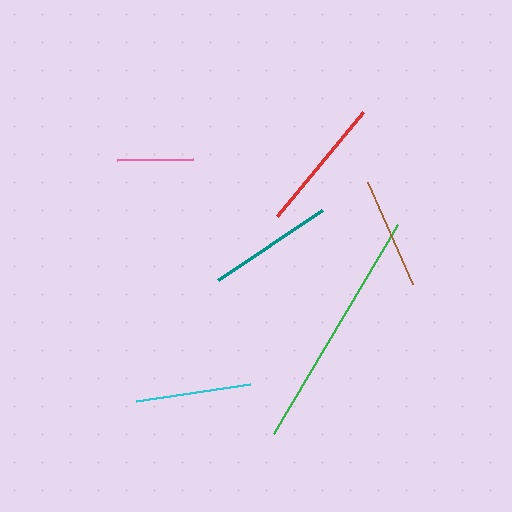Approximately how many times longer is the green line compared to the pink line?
The green line is approximately 3.2 times the length of the pink line.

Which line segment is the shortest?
The pink line is the shortest at approximately 76 pixels.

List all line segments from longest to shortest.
From longest to shortest: green, red, teal, cyan, brown, pink.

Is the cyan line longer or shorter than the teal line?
The teal line is longer than the cyan line.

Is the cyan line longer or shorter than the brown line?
The cyan line is longer than the brown line.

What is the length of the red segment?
The red segment is approximately 134 pixels long.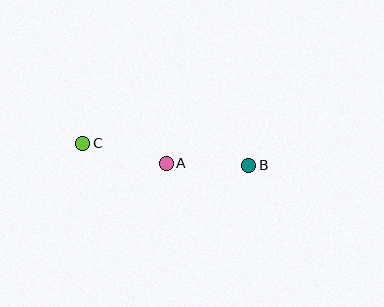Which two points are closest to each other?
Points A and B are closest to each other.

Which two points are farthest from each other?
Points B and C are farthest from each other.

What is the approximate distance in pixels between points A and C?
The distance between A and C is approximately 86 pixels.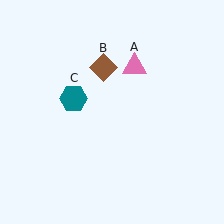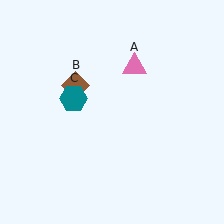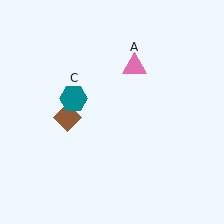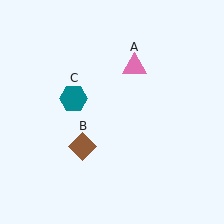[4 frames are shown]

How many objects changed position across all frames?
1 object changed position: brown diamond (object B).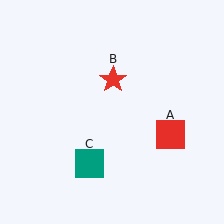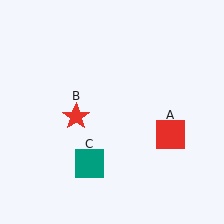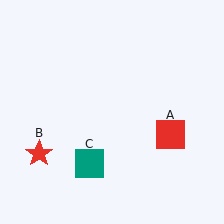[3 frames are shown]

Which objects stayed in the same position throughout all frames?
Red square (object A) and teal square (object C) remained stationary.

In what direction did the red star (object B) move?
The red star (object B) moved down and to the left.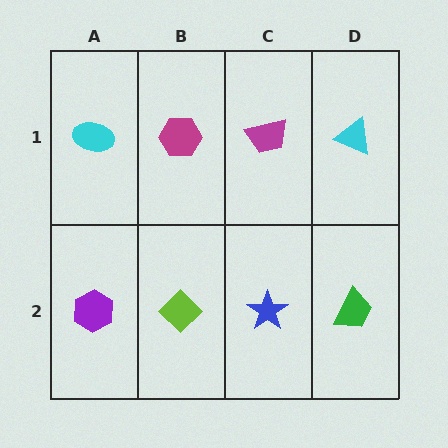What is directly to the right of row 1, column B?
A magenta trapezoid.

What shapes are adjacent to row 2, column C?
A magenta trapezoid (row 1, column C), a lime diamond (row 2, column B), a green trapezoid (row 2, column D).